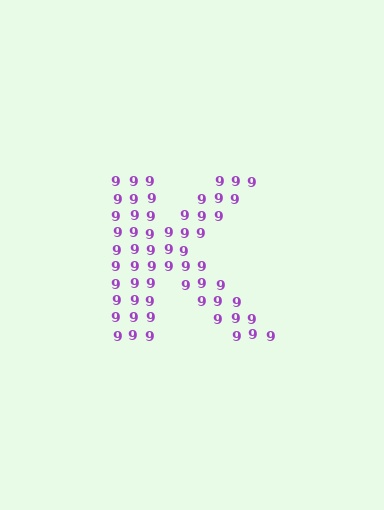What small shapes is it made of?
It is made of small digit 9's.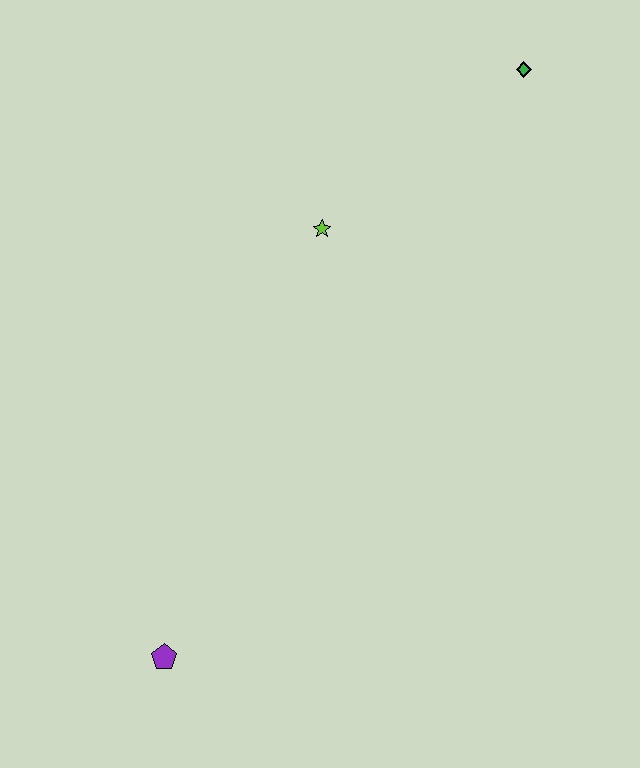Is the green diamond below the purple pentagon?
No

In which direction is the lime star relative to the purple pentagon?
The lime star is above the purple pentagon.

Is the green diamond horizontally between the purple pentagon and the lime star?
No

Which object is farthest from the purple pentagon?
The green diamond is farthest from the purple pentagon.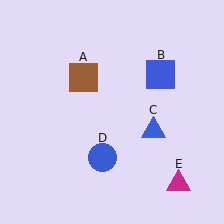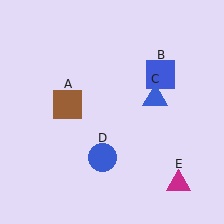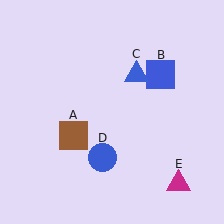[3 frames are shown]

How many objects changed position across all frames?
2 objects changed position: brown square (object A), blue triangle (object C).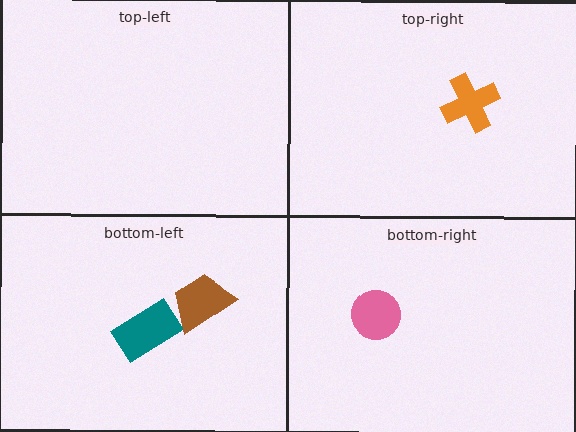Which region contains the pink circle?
The bottom-right region.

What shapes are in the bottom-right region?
The pink circle.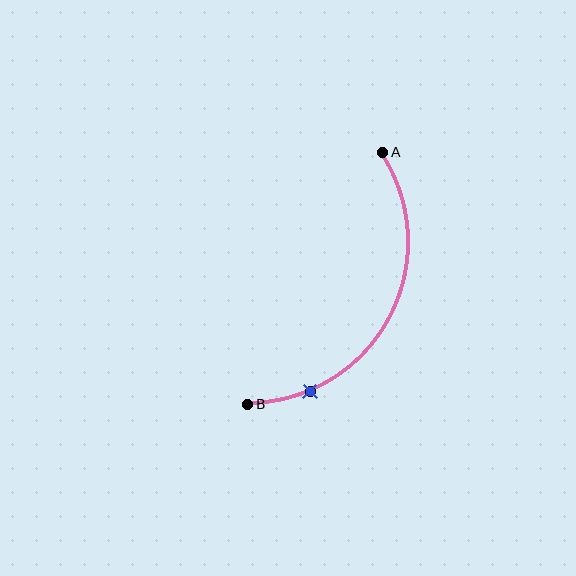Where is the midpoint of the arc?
The arc midpoint is the point on the curve farthest from the straight line joining A and B. It sits to the right of that line.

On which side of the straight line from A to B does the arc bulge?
The arc bulges to the right of the straight line connecting A and B.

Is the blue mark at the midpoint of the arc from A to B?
No. The blue mark lies on the arc but is closer to endpoint B. The arc midpoint would be at the point on the curve equidistant along the arc from both A and B.